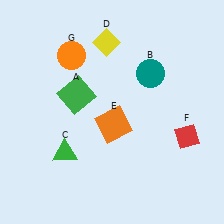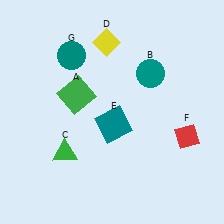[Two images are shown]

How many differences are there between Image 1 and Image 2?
There are 2 differences between the two images.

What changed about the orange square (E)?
In Image 1, E is orange. In Image 2, it changed to teal.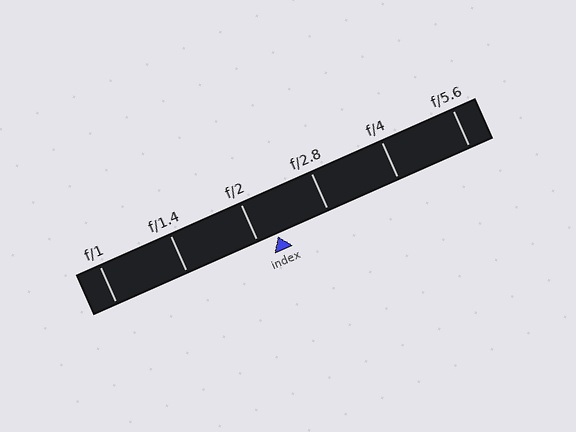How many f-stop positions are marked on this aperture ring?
There are 6 f-stop positions marked.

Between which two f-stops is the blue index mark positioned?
The index mark is between f/2 and f/2.8.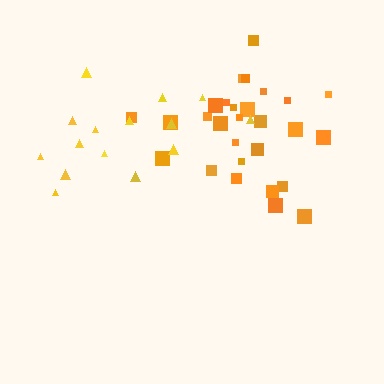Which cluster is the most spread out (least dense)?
Yellow.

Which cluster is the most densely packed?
Orange.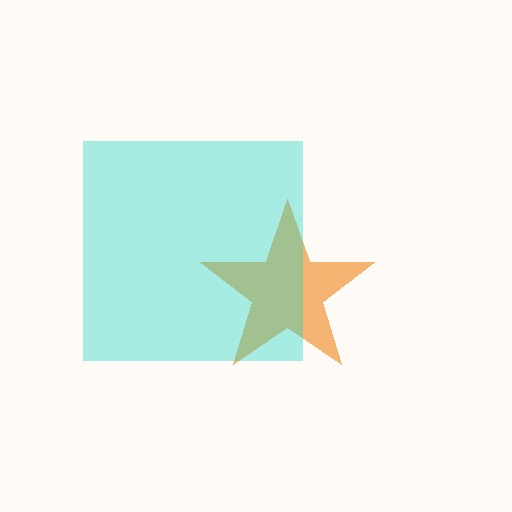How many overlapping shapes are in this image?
There are 2 overlapping shapes in the image.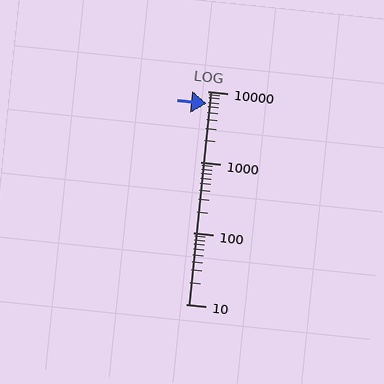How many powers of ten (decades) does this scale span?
The scale spans 3 decades, from 10 to 10000.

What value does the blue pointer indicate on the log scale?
The pointer indicates approximately 6700.